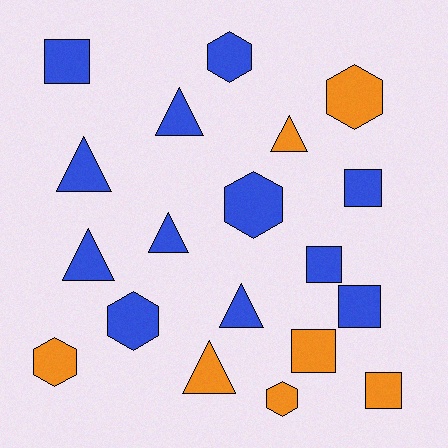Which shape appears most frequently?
Triangle, with 7 objects.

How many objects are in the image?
There are 19 objects.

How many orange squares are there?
There are 2 orange squares.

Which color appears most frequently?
Blue, with 12 objects.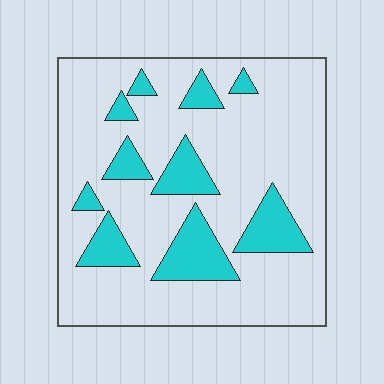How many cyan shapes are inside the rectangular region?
10.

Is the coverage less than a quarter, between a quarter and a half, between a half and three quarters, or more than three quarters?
Less than a quarter.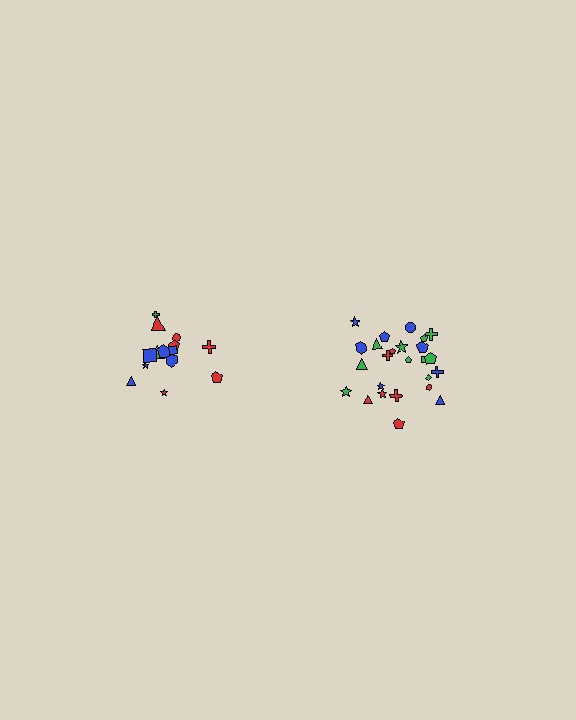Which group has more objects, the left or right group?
The right group.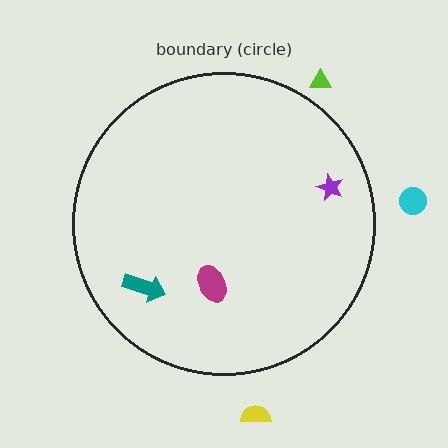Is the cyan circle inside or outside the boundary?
Outside.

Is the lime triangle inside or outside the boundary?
Outside.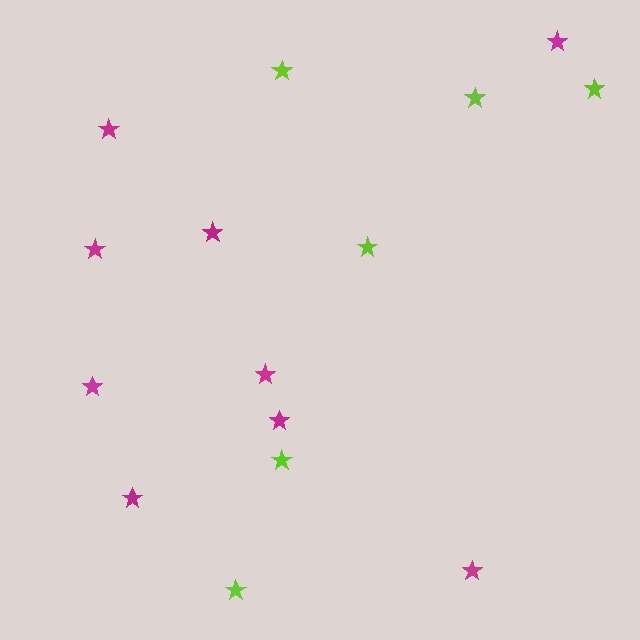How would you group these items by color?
There are 2 groups: one group of lime stars (6) and one group of magenta stars (9).